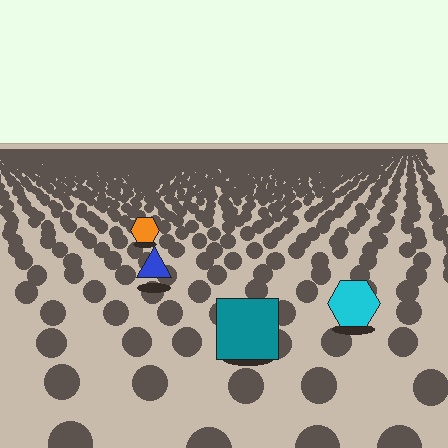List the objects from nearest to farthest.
From nearest to farthest: the teal square, the cyan hexagon, the blue triangle, the orange hexagon.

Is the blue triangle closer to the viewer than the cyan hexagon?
No. The cyan hexagon is closer — you can tell from the texture gradient: the ground texture is coarser near it.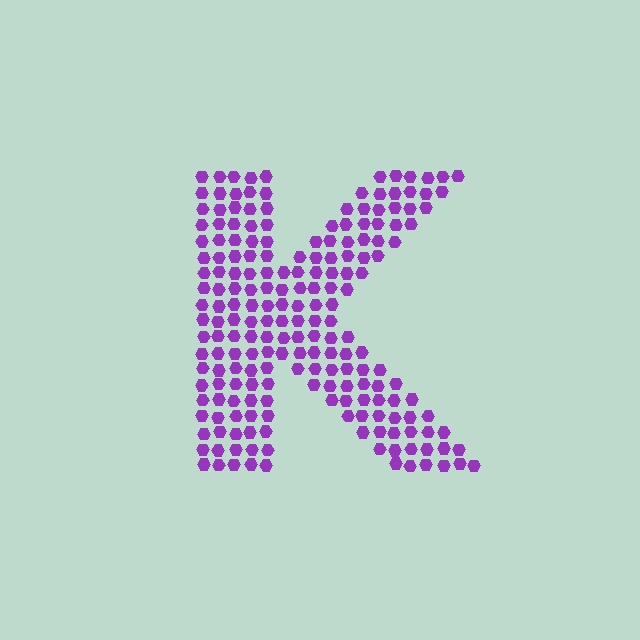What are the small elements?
The small elements are hexagons.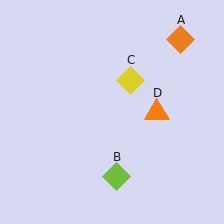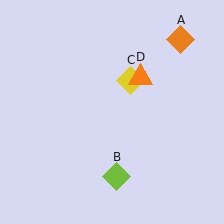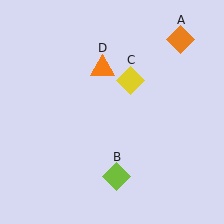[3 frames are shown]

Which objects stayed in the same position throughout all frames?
Orange diamond (object A) and lime diamond (object B) and yellow diamond (object C) remained stationary.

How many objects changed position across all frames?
1 object changed position: orange triangle (object D).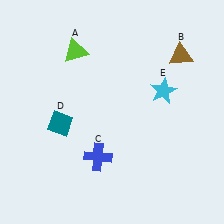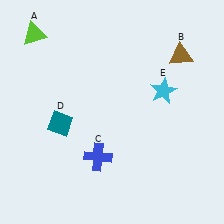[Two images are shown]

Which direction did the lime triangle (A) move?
The lime triangle (A) moved left.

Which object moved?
The lime triangle (A) moved left.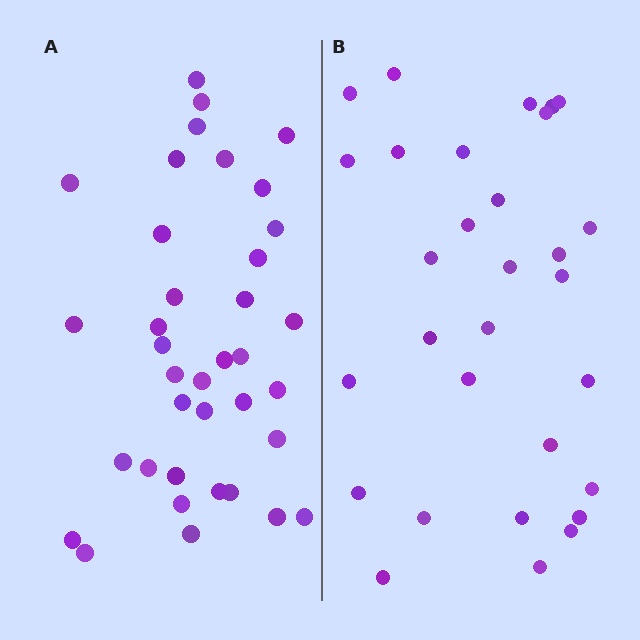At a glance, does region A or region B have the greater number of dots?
Region A (the left region) has more dots.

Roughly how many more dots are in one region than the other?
Region A has roughly 8 or so more dots than region B.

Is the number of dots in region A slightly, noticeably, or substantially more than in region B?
Region A has only slightly more — the two regions are fairly close. The ratio is roughly 1.2 to 1.